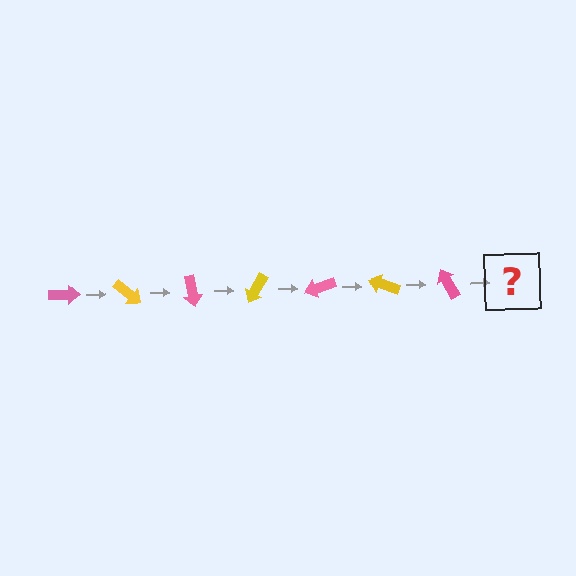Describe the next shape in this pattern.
It should be a yellow arrow, rotated 280 degrees from the start.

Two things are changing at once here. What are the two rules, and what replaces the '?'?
The two rules are that it rotates 40 degrees each step and the color cycles through pink and yellow. The '?' should be a yellow arrow, rotated 280 degrees from the start.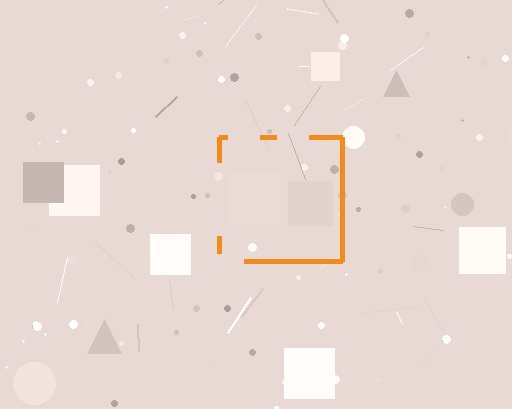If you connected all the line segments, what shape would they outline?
They would outline a square.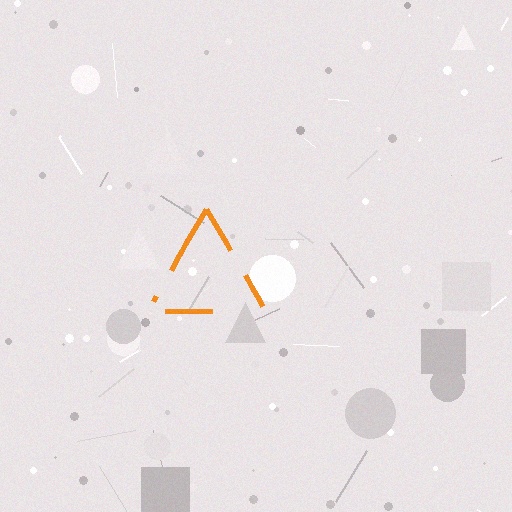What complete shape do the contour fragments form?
The contour fragments form a triangle.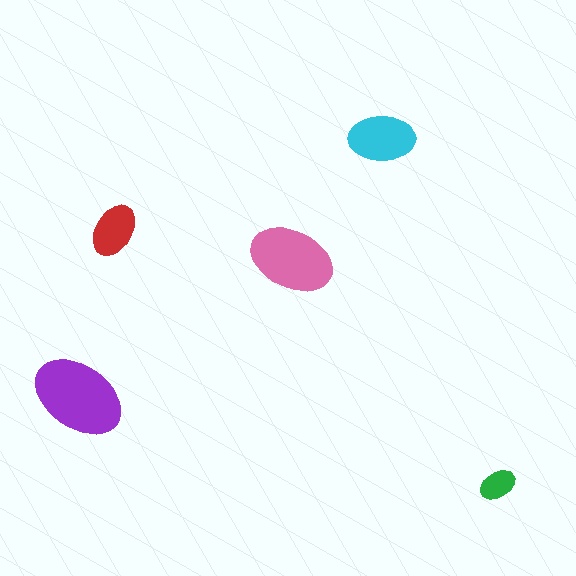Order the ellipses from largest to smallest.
the purple one, the pink one, the cyan one, the red one, the green one.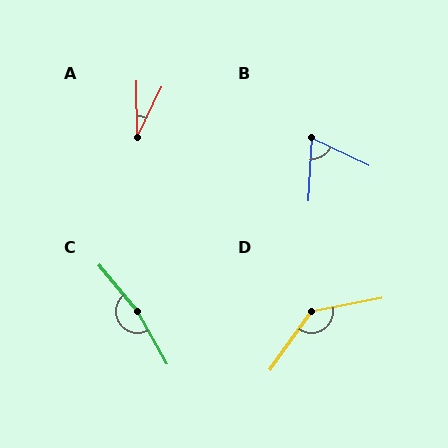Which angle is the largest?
C, at approximately 170 degrees.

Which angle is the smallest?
A, at approximately 26 degrees.